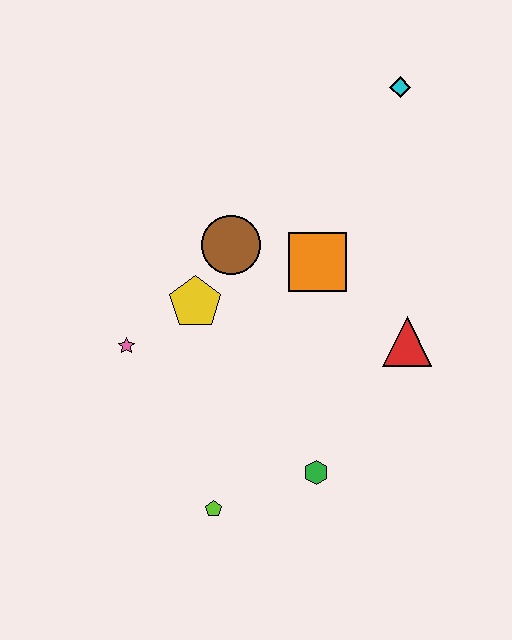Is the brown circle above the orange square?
Yes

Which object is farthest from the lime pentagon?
The cyan diamond is farthest from the lime pentagon.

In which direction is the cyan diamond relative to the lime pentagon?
The cyan diamond is above the lime pentagon.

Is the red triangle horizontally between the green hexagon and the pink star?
No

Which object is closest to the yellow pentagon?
The brown circle is closest to the yellow pentagon.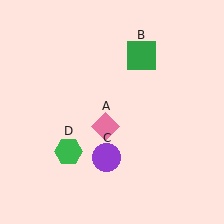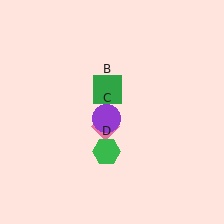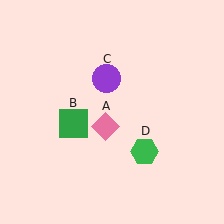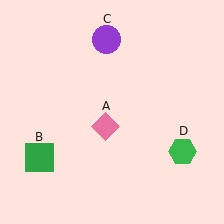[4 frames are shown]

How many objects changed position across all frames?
3 objects changed position: green square (object B), purple circle (object C), green hexagon (object D).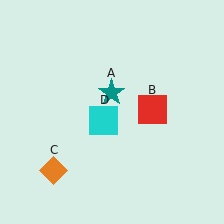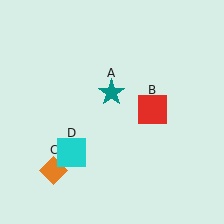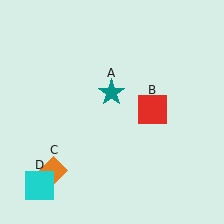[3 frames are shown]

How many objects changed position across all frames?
1 object changed position: cyan square (object D).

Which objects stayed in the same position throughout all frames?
Teal star (object A) and red square (object B) and orange diamond (object C) remained stationary.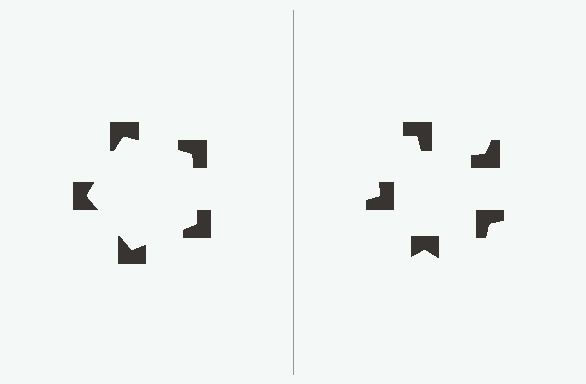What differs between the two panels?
The notched squares are positioned identically on both sides; only the wedge orientations differ. On the left they align to a pentagon; on the right they are misaligned.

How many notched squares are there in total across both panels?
10 — 5 on each side.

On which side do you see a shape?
An illusory pentagon appears on the left side. On the right side the wedge cuts are rotated, so no coherent shape forms.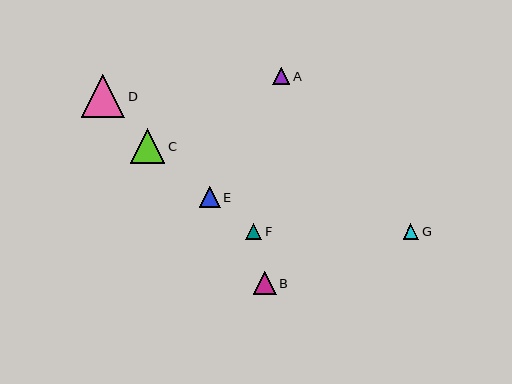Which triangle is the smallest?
Triangle G is the smallest with a size of approximately 15 pixels.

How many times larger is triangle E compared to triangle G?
Triangle E is approximately 1.4 times the size of triangle G.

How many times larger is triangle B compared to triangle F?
Triangle B is approximately 1.4 times the size of triangle F.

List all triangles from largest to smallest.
From largest to smallest: D, C, B, E, A, F, G.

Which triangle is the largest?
Triangle D is the largest with a size of approximately 43 pixels.